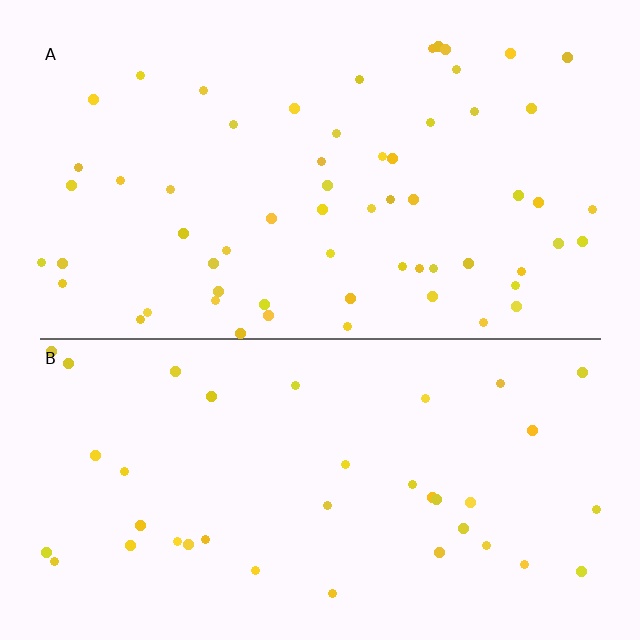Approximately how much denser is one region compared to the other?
Approximately 1.6× — region A over region B.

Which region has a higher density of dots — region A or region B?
A (the top).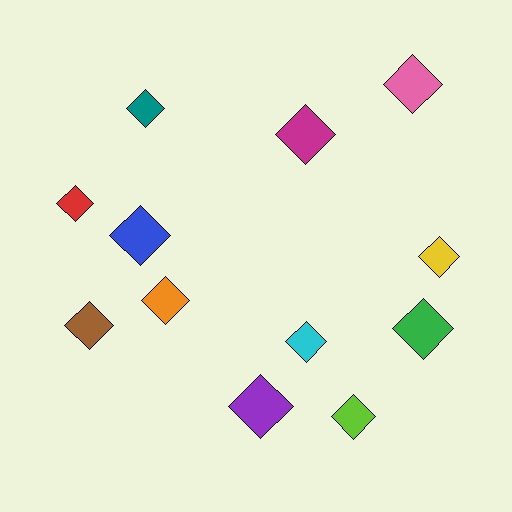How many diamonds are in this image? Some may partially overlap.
There are 12 diamonds.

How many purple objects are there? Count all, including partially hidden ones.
There is 1 purple object.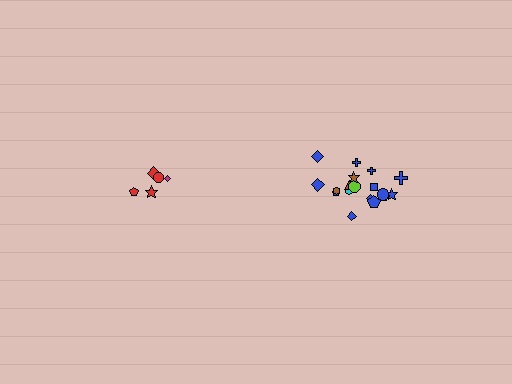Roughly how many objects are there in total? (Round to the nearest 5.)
Roughly 25 objects in total.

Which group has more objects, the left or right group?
The right group.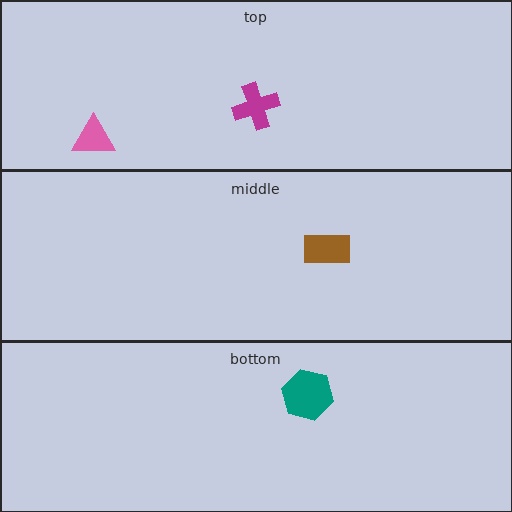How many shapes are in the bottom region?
1.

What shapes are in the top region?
The magenta cross, the pink triangle.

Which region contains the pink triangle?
The top region.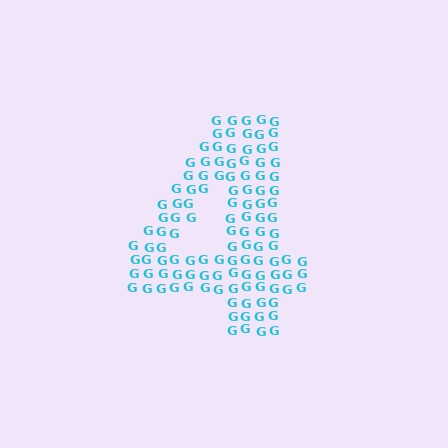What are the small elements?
The small elements are letter G's.